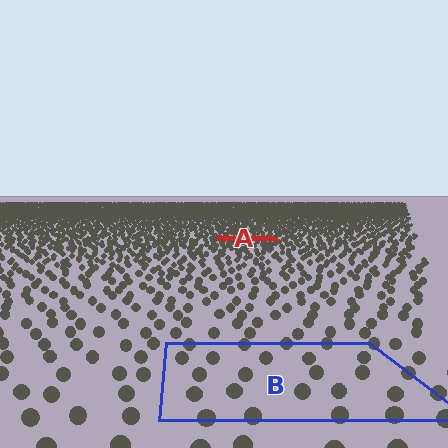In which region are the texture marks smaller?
The texture marks are smaller in region A, because it is farther away.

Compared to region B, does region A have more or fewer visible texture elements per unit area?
Region A has more texture elements per unit area — they are packed more densely because it is farther away.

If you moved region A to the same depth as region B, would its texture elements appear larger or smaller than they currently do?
They would appear larger. At a closer depth, the same texture elements are projected at a bigger on-screen size.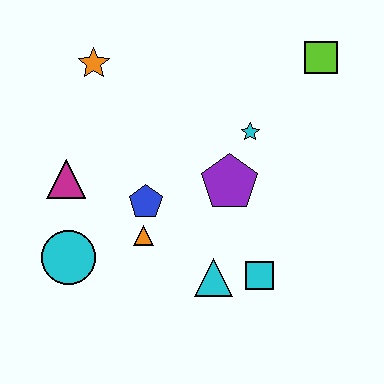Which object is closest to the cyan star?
The purple pentagon is closest to the cyan star.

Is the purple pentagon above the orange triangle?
Yes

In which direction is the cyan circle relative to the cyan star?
The cyan circle is to the left of the cyan star.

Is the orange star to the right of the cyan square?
No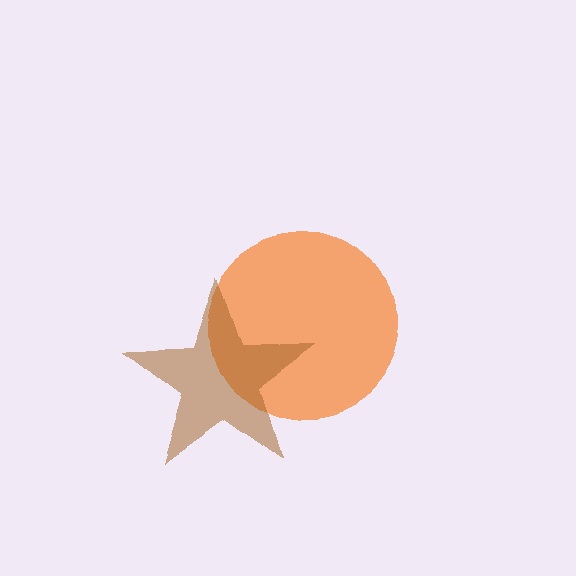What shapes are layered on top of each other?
The layered shapes are: an orange circle, a brown star.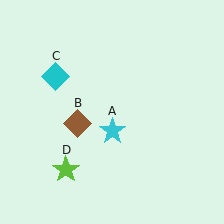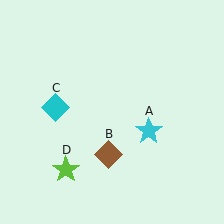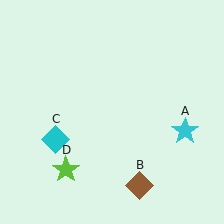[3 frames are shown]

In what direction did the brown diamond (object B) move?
The brown diamond (object B) moved down and to the right.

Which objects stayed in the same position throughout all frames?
Lime star (object D) remained stationary.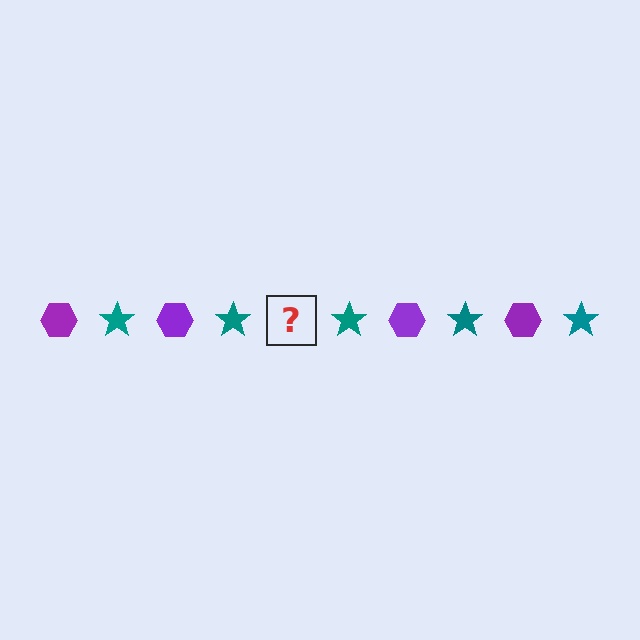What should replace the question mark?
The question mark should be replaced with a purple hexagon.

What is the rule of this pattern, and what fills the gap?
The rule is that the pattern alternates between purple hexagon and teal star. The gap should be filled with a purple hexagon.